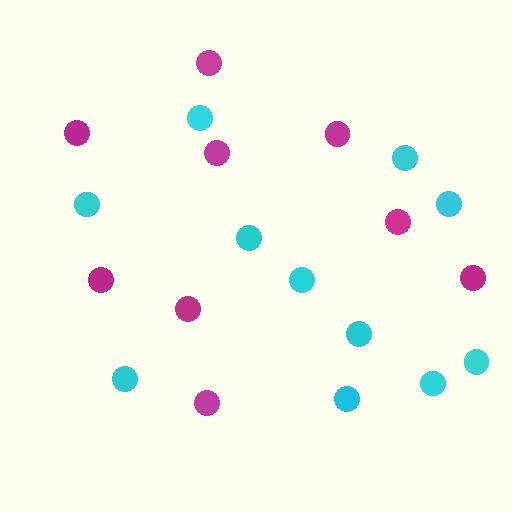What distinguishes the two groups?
There are 2 groups: one group of cyan circles (11) and one group of magenta circles (9).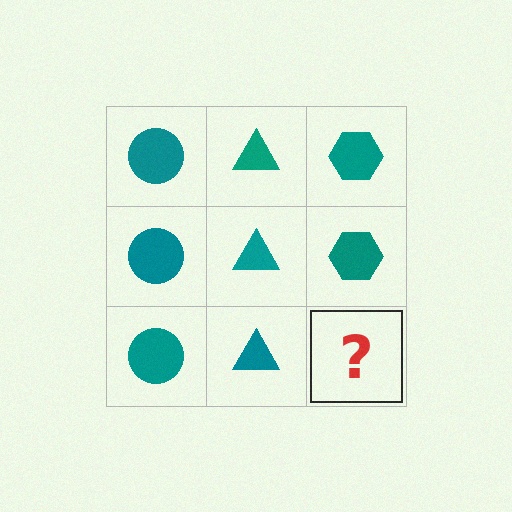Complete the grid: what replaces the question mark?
The question mark should be replaced with a teal hexagon.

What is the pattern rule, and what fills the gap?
The rule is that each column has a consistent shape. The gap should be filled with a teal hexagon.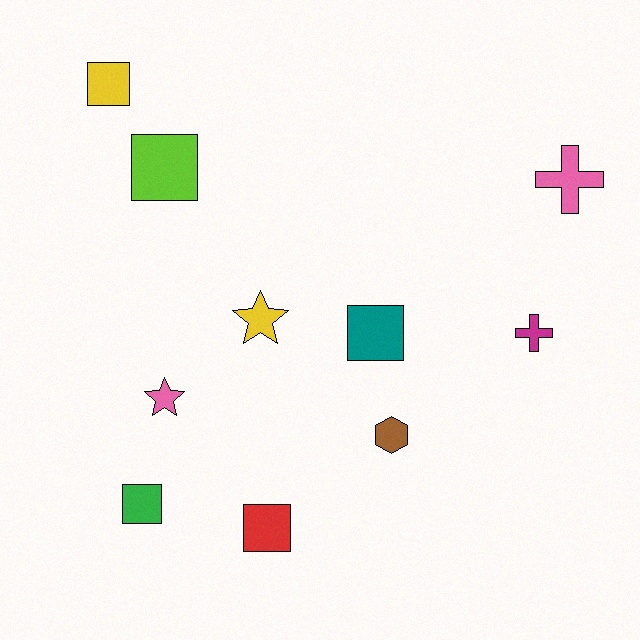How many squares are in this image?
There are 5 squares.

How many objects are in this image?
There are 10 objects.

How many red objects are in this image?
There is 1 red object.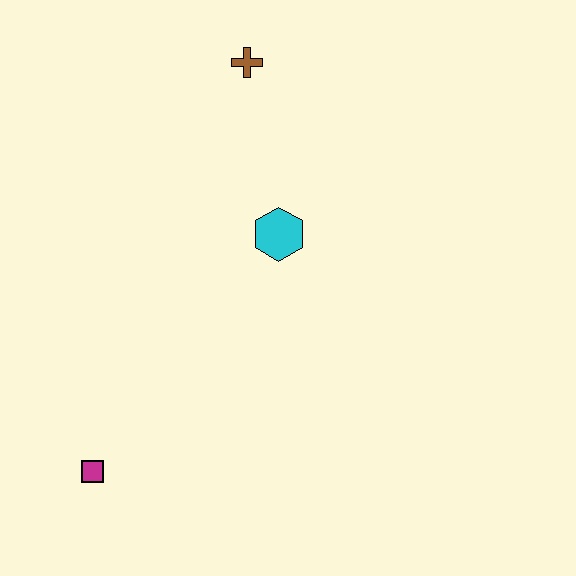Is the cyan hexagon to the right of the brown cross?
Yes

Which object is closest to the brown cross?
The cyan hexagon is closest to the brown cross.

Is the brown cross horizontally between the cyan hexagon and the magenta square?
Yes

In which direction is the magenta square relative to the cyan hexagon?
The magenta square is below the cyan hexagon.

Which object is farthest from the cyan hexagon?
The magenta square is farthest from the cyan hexagon.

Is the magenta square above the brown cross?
No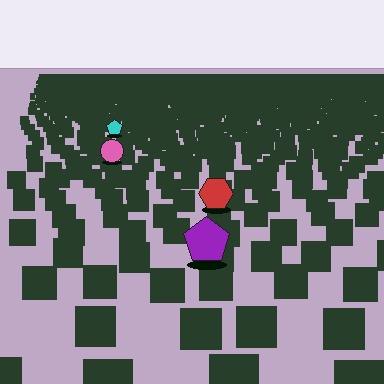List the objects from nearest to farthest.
From nearest to farthest: the purple pentagon, the red hexagon, the pink circle, the cyan pentagon.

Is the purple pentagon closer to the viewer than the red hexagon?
Yes. The purple pentagon is closer — you can tell from the texture gradient: the ground texture is coarser near it.